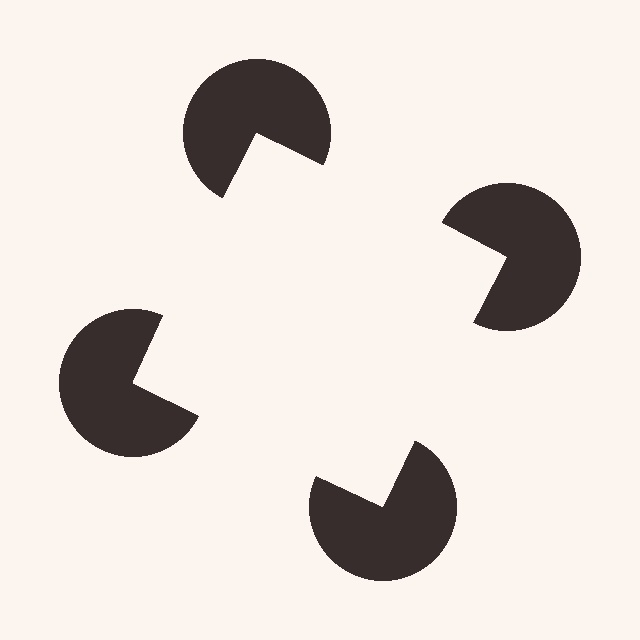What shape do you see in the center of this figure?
An illusory square — its edges are inferred from the aligned wedge cuts in the pac-man discs, not physically drawn.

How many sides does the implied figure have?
4 sides.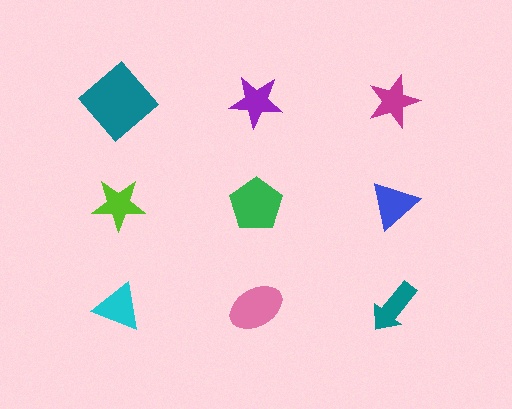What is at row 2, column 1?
A lime star.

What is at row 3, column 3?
A teal arrow.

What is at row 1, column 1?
A teal diamond.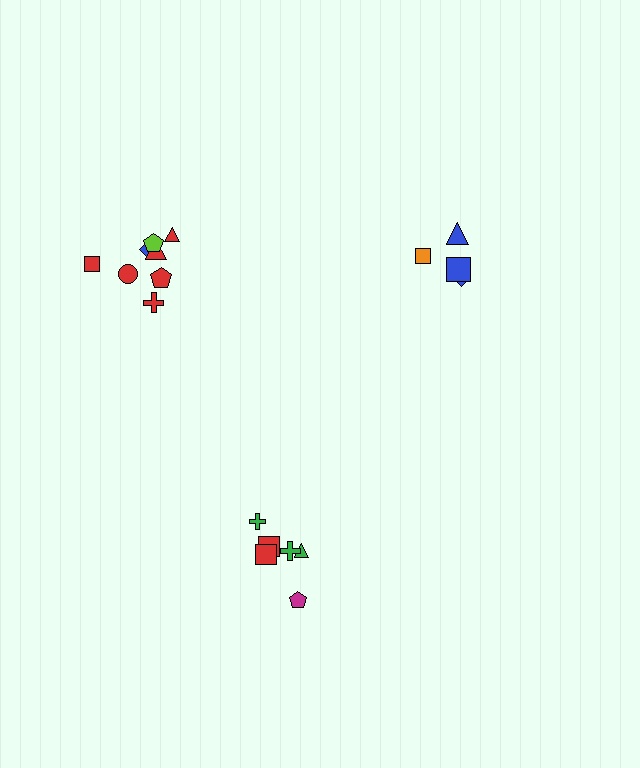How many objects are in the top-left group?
There are 8 objects.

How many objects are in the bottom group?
There are 6 objects.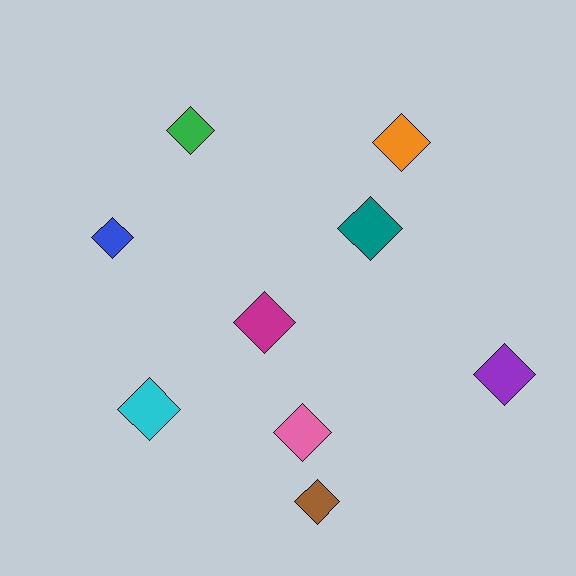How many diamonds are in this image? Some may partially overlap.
There are 9 diamonds.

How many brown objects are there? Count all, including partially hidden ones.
There is 1 brown object.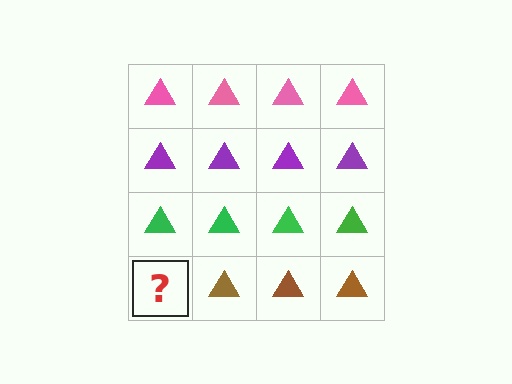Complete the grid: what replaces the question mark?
The question mark should be replaced with a brown triangle.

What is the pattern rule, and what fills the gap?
The rule is that each row has a consistent color. The gap should be filled with a brown triangle.